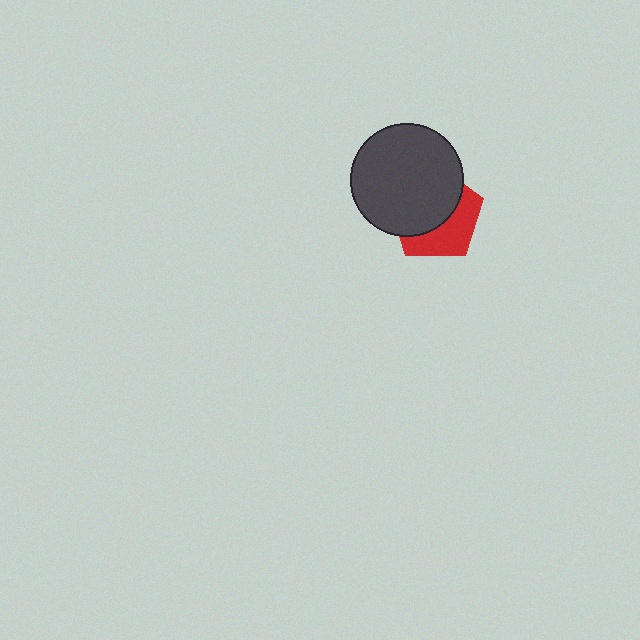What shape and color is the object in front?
The object in front is a dark gray circle.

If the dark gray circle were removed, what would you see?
You would see the complete red pentagon.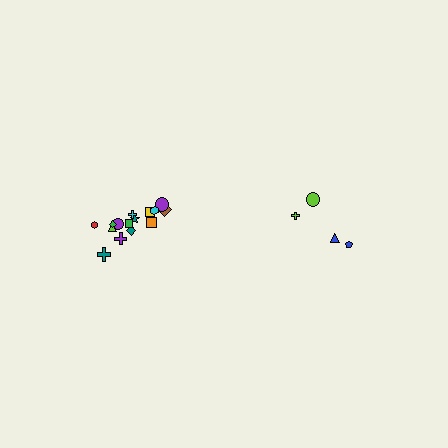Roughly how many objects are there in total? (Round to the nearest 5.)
Roughly 20 objects in total.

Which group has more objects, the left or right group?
The left group.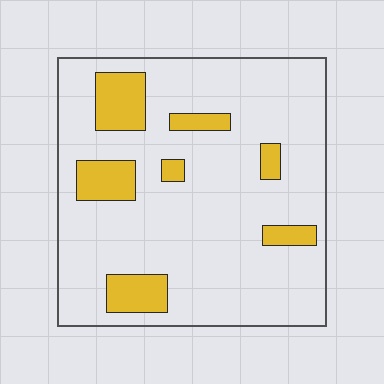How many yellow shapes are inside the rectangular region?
7.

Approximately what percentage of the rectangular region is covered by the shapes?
Approximately 15%.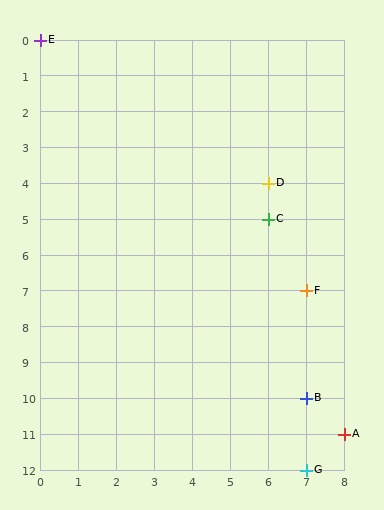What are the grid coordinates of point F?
Point F is at grid coordinates (7, 7).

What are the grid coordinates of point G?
Point G is at grid coordinates (7, 12).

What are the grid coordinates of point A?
Point A is at grid coordinates (8, 11).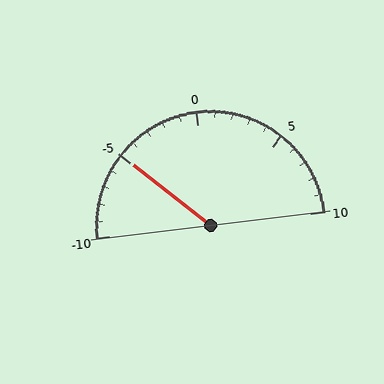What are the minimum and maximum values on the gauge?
The gauge ranges from -10 to 10.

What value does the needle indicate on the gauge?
The needle indicates approximately -5.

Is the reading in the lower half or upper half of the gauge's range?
The reading is in the lower half of the range (-10 to 10).